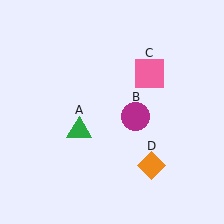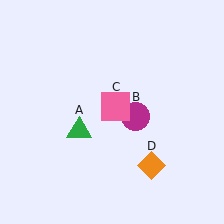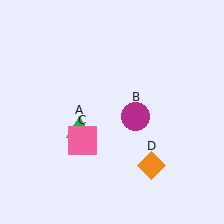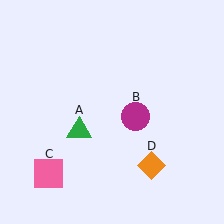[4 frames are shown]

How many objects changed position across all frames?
1 object changed position: pink square (object C).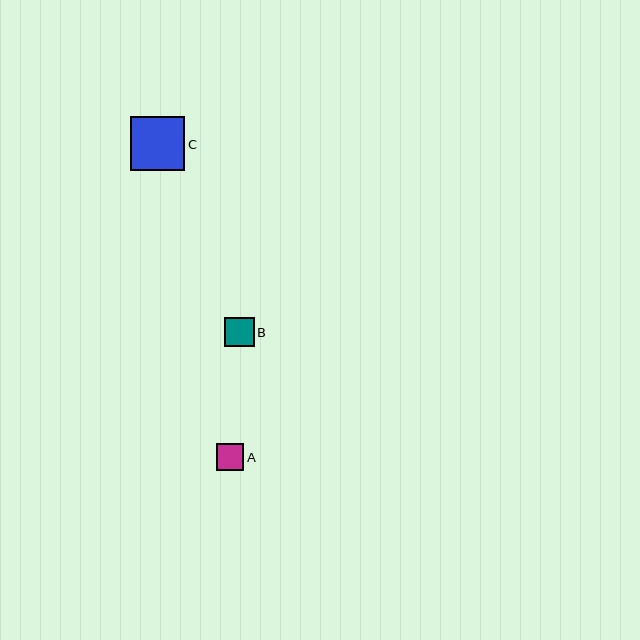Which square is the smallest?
Square A is the smallest with a size of approximately 27 pixels.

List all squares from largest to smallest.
From largest to smallest: C, B, A.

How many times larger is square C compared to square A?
Square C is approximately 2.0 times the size of square A.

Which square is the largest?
Square C is the largest with a size of approximately 54 pixels.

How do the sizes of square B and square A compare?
Square B and square A are approximately the same size.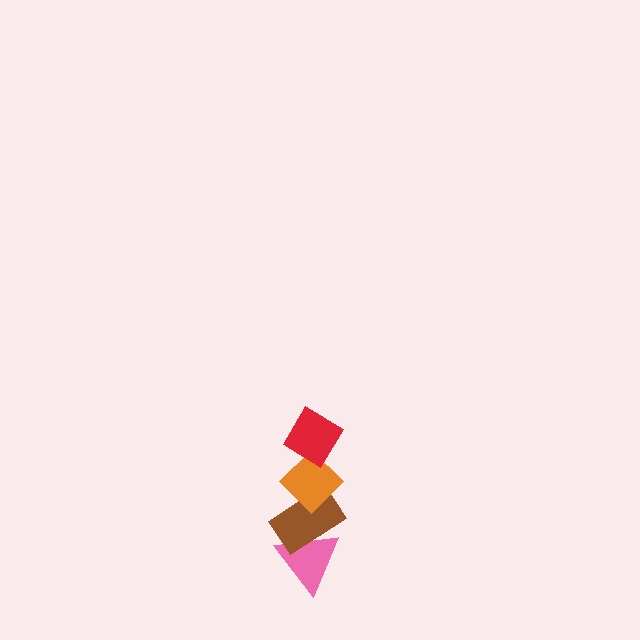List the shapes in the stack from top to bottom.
From top to bottom: the red diamond, the orange diamond, the brown rectangle, the pink triangle.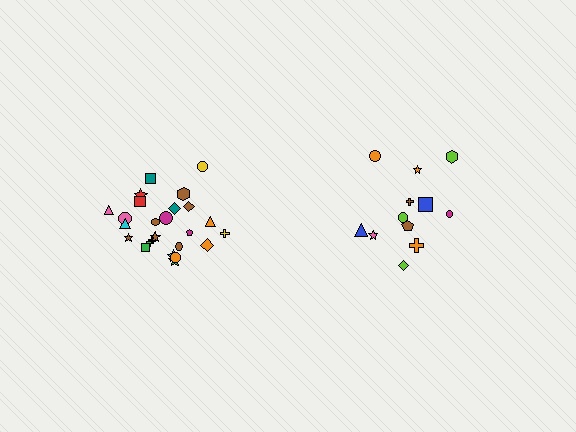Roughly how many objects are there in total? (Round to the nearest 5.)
Roughly 35 objects in total.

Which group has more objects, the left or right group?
The left group.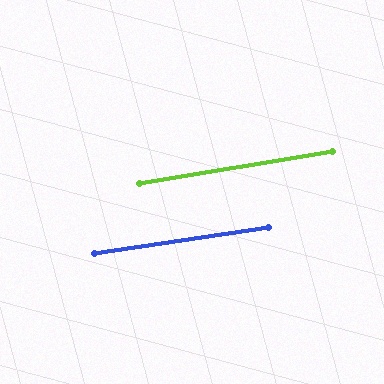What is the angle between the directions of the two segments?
Approximately 1 degree.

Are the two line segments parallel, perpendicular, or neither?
Parallel — their directions differ by only 1.2°.